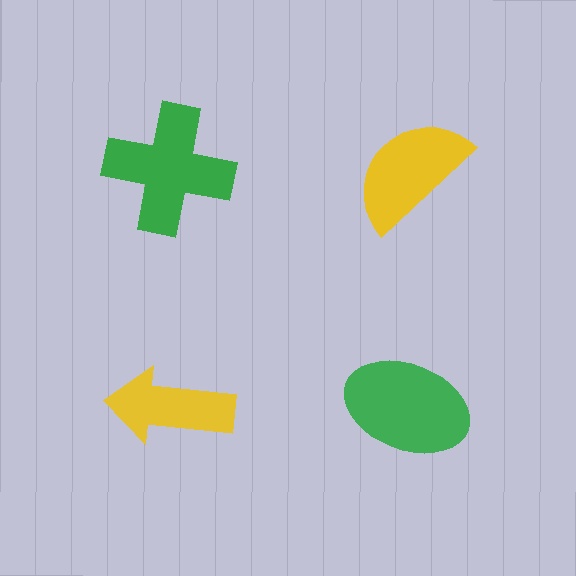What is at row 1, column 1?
A green cross.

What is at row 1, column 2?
A yellow semicircle.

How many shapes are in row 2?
2 shapes.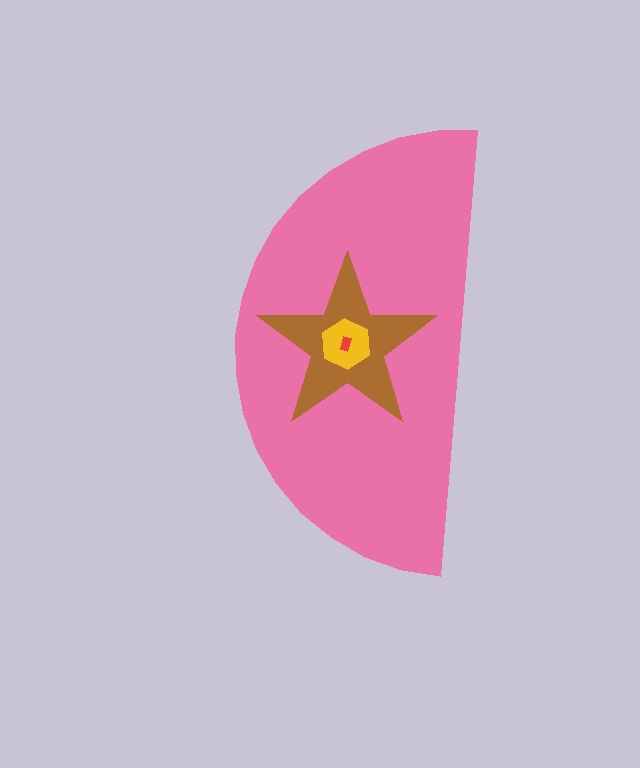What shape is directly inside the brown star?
The yellow hexagon.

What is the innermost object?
The red rectangle.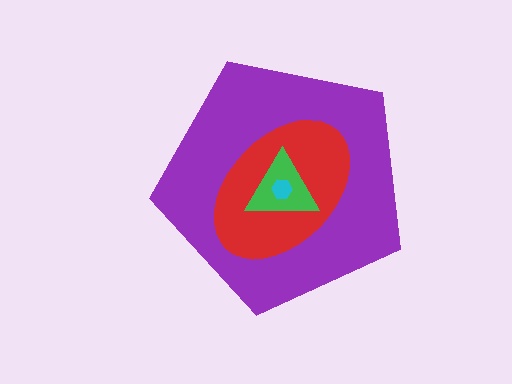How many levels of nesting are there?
4.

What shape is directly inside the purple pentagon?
The red ellipse.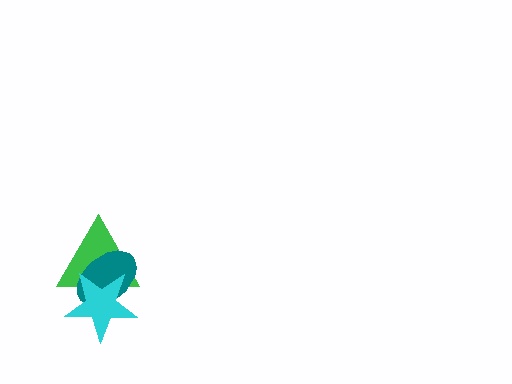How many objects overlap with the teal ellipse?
2 objects overlap with the teal ellipse.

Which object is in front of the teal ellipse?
The cyan star is in front of the teal ellipse.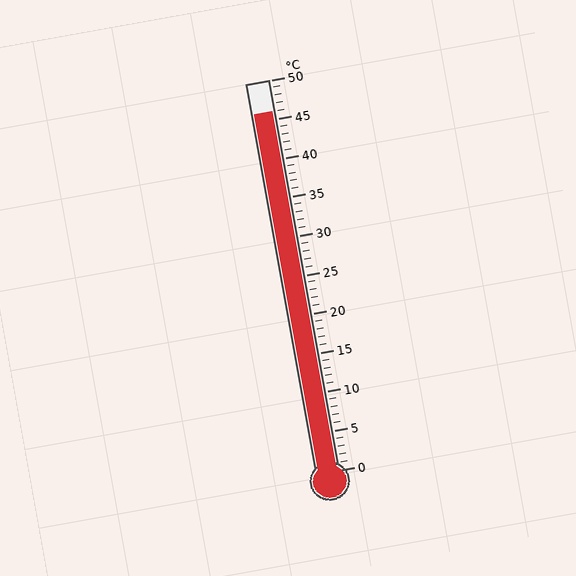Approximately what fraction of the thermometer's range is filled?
The thermometer is filled to approximately 90% of its range.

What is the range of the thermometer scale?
The thermometer scale ranges from 0°C to 50°C.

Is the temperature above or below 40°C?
The temperature is above 40°C.